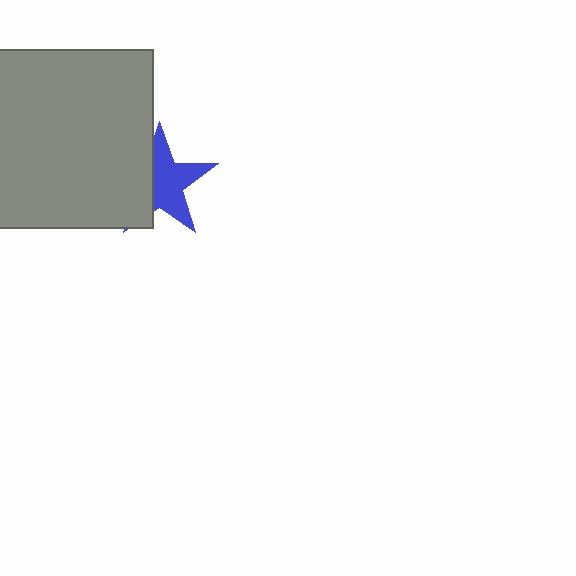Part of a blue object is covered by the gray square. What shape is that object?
It is a star.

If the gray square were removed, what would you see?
You would see the complete blue star.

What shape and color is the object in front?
The object in front is a gray square.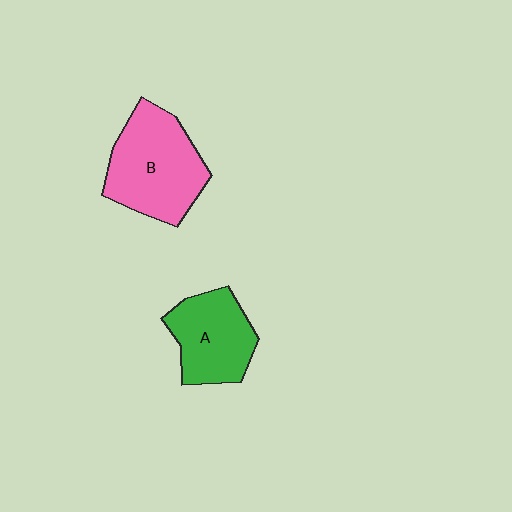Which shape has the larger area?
Shape B (pink).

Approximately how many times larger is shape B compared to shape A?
Approximately 1.3 times.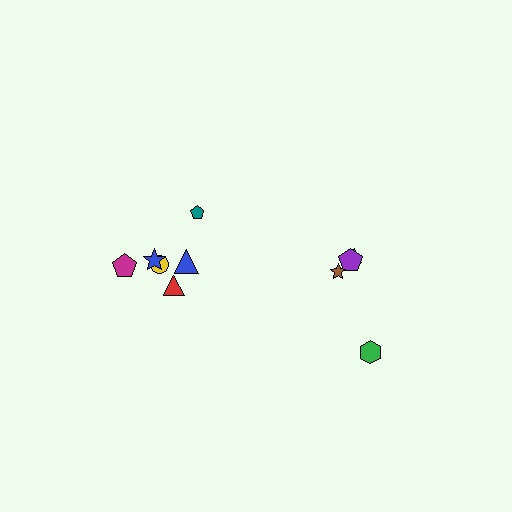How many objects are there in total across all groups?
There are 10 objects.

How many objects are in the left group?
There are 6 objects.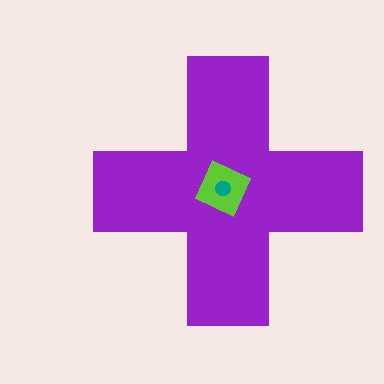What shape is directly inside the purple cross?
The lime diamond.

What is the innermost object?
The teal circle.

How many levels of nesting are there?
3.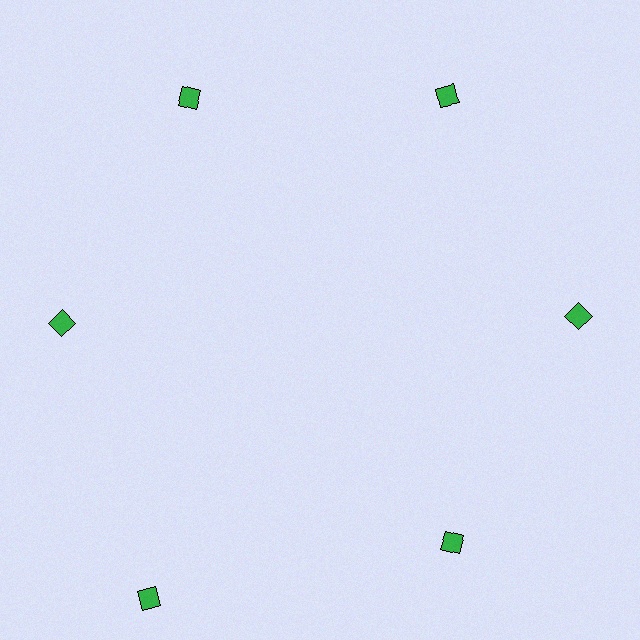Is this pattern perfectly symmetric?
No. The 6 green diamonds are arranged in a ring, but one element near the 7 o'clock position is pushed outward from the center, breaking the 6-fold rotational symmetry.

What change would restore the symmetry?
The symmetry would be restored by moving it inward, back onto the ring so that all 6 diamonds sit at equal angles and equal distance from the center.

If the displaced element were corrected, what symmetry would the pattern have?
It would have 6-fold rotational symmetry — the pattern would map onto itself every 60 degrees.